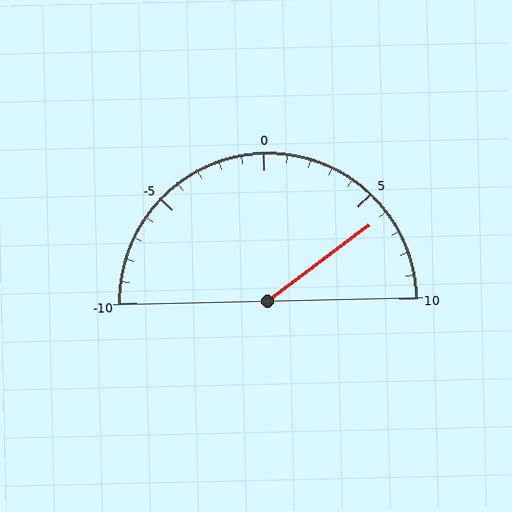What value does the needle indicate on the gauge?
The needle indicates approximately 6.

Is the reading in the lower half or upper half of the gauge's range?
The reading is in the upper half of the range (-10 to 10).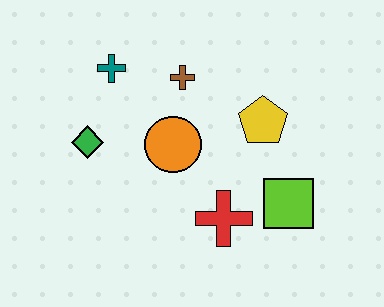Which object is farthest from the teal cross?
The lime square is farthest from the teal cross.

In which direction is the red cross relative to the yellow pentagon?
The red cross is below the yellow pentagon.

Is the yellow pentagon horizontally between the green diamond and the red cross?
No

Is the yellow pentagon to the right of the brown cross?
Yes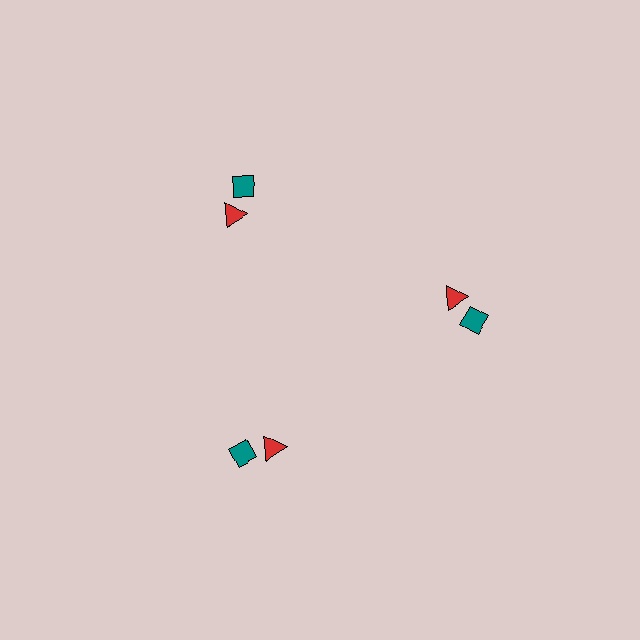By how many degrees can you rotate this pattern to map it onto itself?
The pattern maps onto itself every 120 degrees of rotation.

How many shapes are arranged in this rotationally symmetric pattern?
There are 6 shapes, arranged in 3 groups of 2.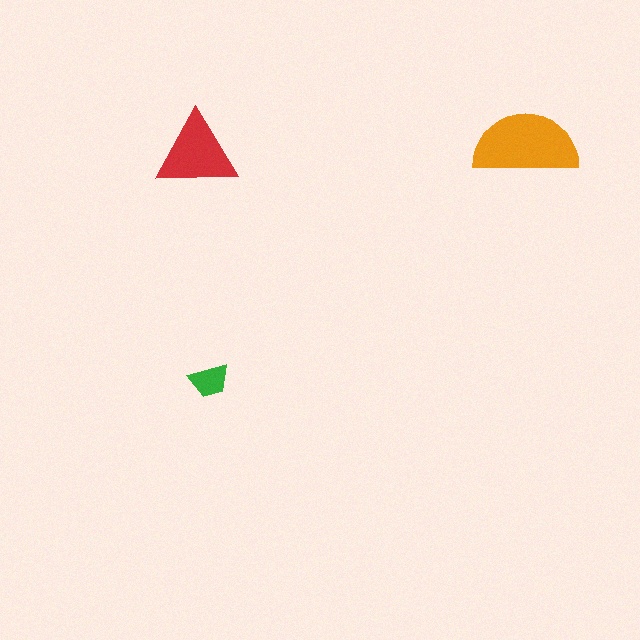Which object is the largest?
The orange semicircle.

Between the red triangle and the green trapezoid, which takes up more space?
The red triangle.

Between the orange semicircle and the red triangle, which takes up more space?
The orange semicircle.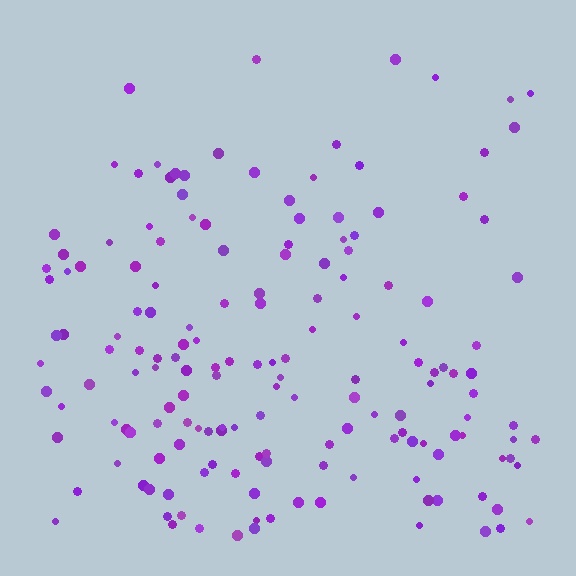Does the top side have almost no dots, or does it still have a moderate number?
Still a moderate number, just noticeably fewer than the bottom.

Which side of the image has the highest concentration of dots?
The bottom.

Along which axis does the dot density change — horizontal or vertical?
Vertical.